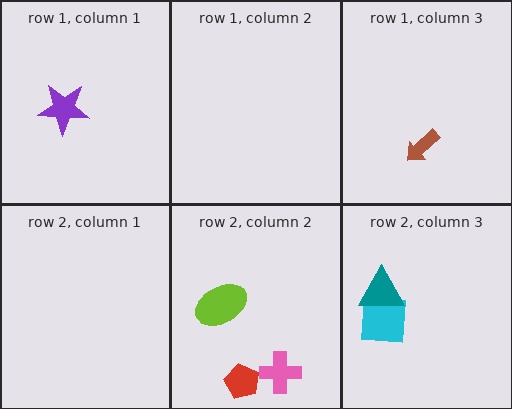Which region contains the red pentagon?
The row 2, column 2 region.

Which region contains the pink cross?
The row 2, column 2 region.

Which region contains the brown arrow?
The row 1, column 3 region.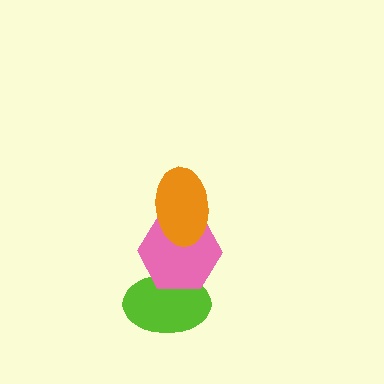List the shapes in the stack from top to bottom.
From top to bottom: the orange ellipse, the pink hexagon, the lime ellipse.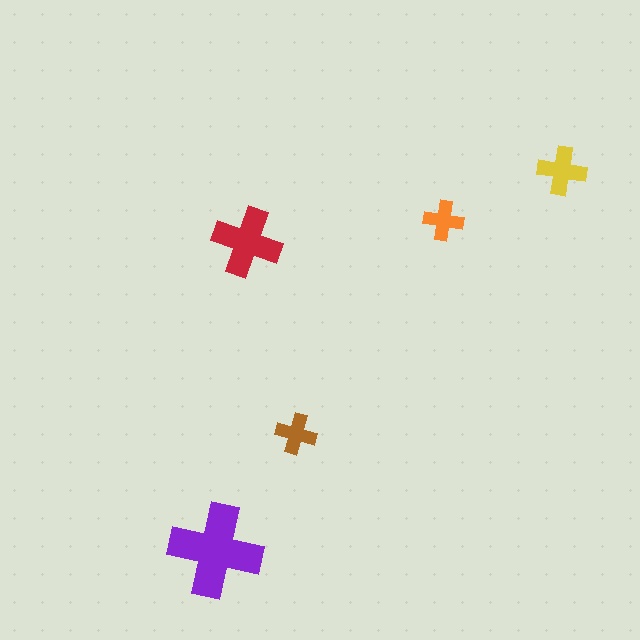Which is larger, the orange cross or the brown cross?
The brown one.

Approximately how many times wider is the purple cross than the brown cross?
About 2.5 times wider.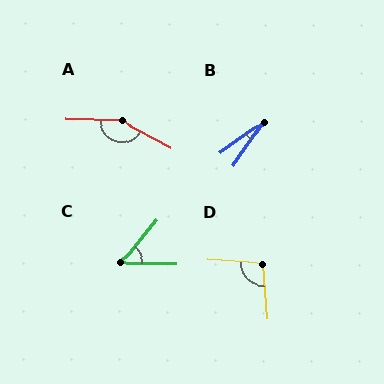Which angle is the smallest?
B, at approximately 19 degrees.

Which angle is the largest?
A, at approximately 153 degrees.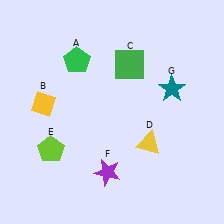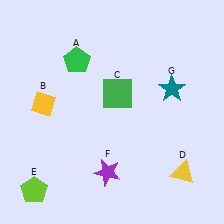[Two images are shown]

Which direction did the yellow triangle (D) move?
The yellow triangle (D) moved right.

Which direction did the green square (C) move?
The green square (C) moved down.